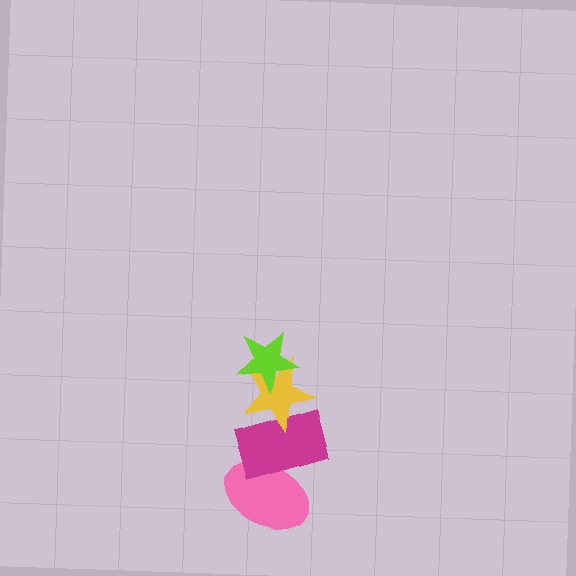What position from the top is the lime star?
The lime star is 1st from the top.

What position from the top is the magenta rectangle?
The magenta rectangle is 3rd from the top.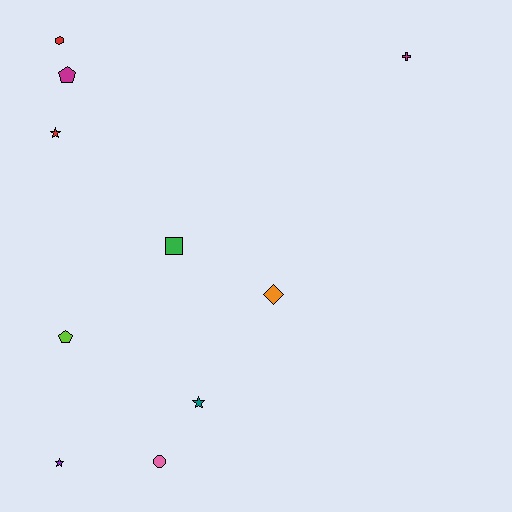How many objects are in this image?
There are 10 objects.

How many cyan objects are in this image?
There are no cyan objects.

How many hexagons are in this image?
There is 1 hexagon.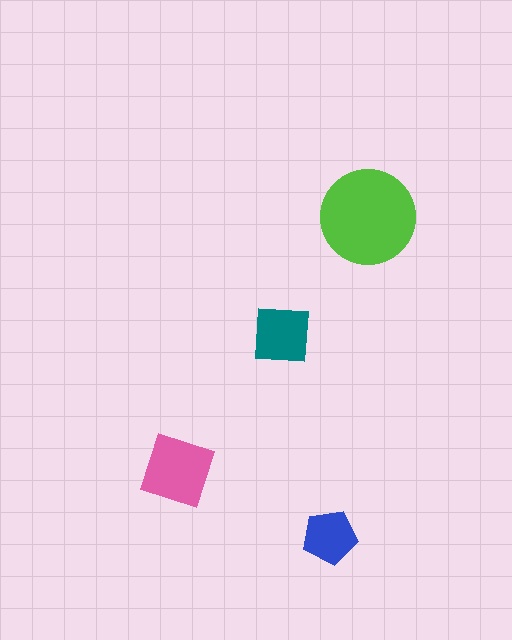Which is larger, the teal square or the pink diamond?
The pink diamond.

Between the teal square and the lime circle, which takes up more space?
The lime circle.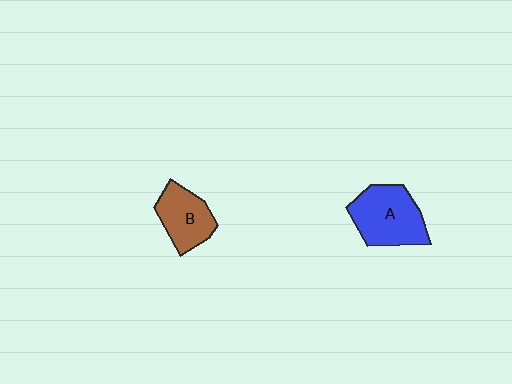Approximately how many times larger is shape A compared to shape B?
Approximately 1.4 times.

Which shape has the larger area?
Shape A (blue).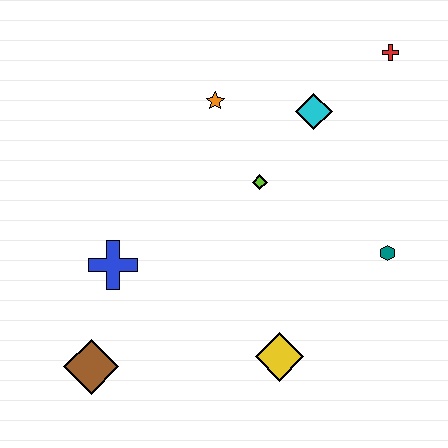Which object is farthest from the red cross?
The brown diamond is farthest from the red cross.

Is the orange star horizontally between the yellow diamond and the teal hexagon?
No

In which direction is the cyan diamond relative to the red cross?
The cyan diamond is to the left of the red cross.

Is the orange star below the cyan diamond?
No